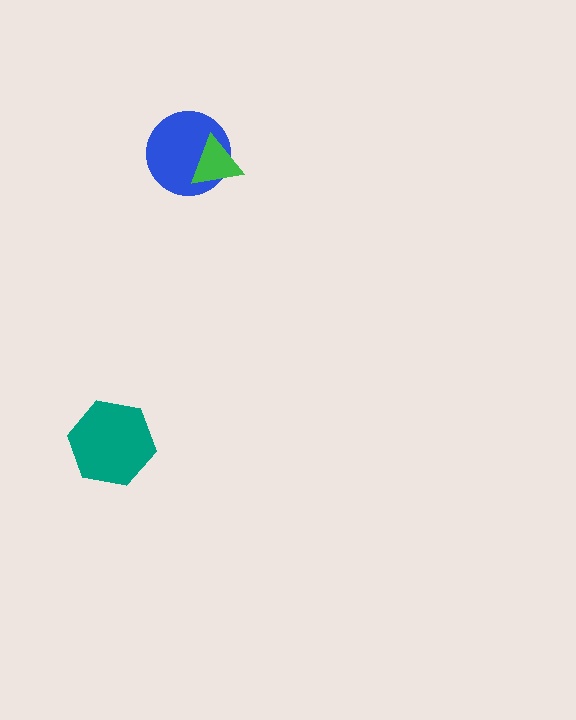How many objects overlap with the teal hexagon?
0 objects overlap with the teal hexagon.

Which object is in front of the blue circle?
The green triangle is in front of the blue circle.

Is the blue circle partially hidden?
Yes, it is partially covered by another shape.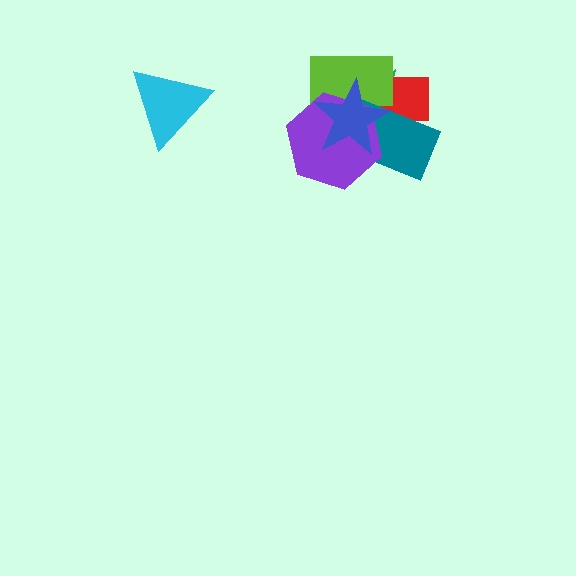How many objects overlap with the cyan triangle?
0 objects overlap with the cyan triangle.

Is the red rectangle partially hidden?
Yes, it is partially covered by another shape.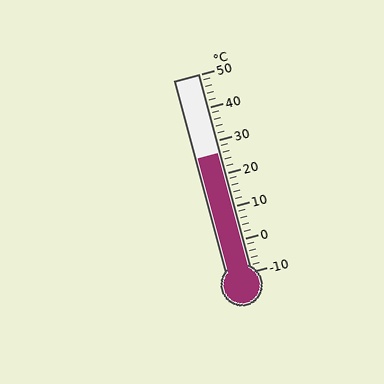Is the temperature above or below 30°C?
The temperature is below 30°C.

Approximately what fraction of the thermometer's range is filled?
The thermometer is filled to approximately 60% of its range.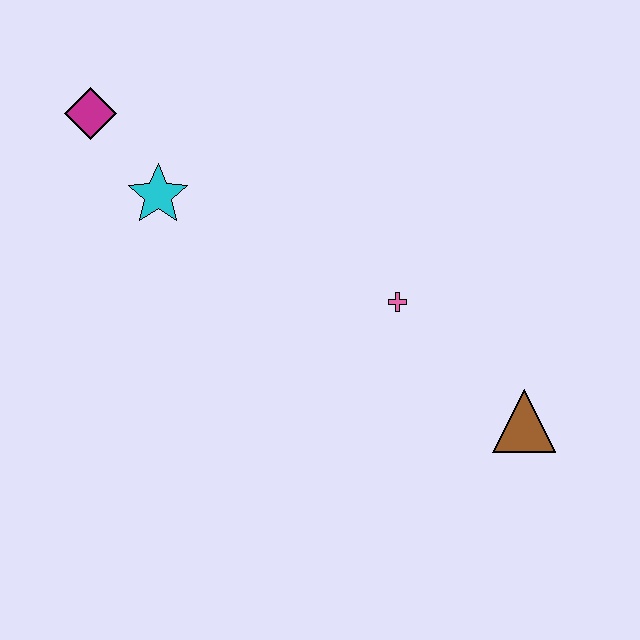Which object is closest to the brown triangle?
The pink cross is closest to the brown triangle.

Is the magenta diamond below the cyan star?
No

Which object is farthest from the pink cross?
The magenta diamond is farthest from the pink cross.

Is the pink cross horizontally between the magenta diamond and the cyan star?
No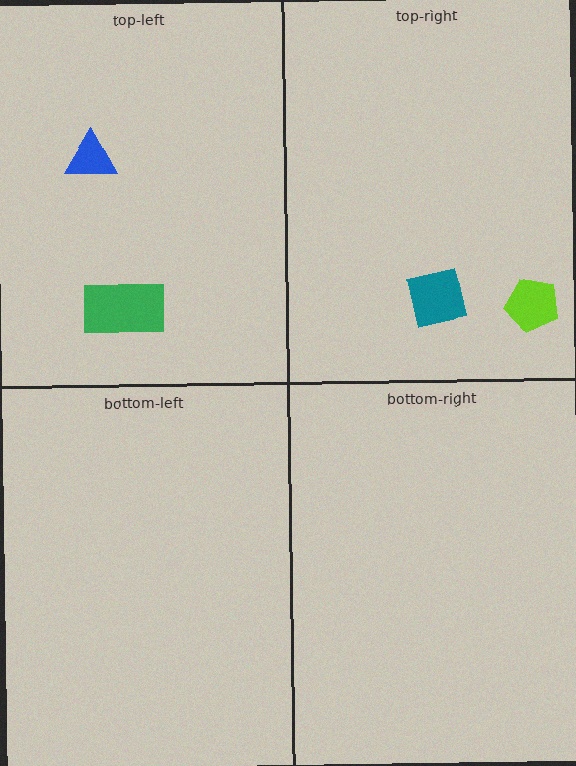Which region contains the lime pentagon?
The top-right region.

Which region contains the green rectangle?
The top-left region.